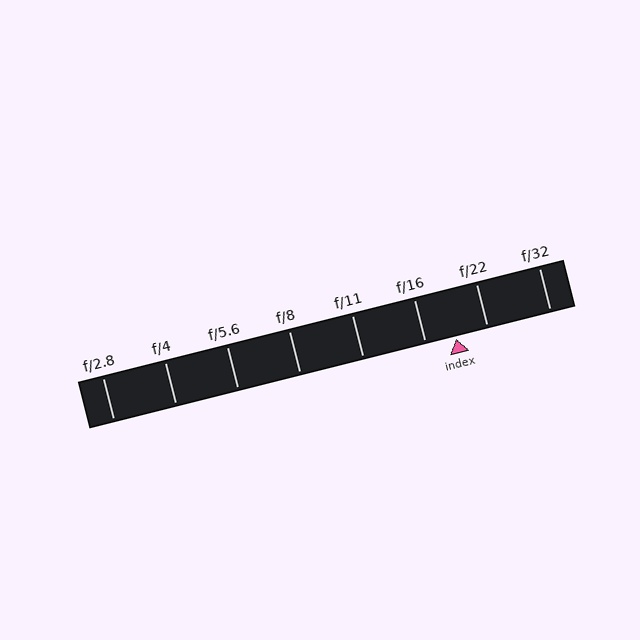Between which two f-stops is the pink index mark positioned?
The index mark is between f/16 and f/22.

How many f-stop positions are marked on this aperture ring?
There are 8 f-stop positions marked.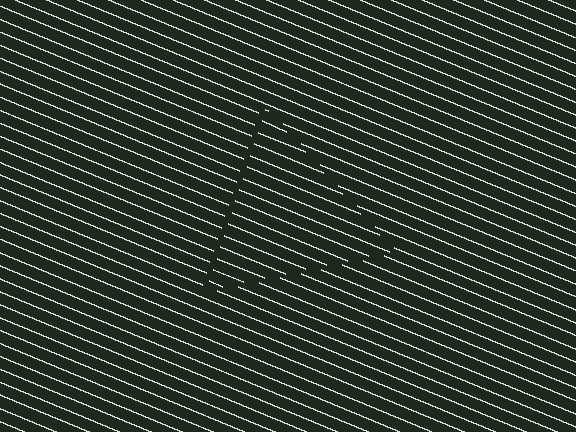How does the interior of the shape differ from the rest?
The interior of the shape contains the same grating, shifted by half a period — the contour is defined by the phase discontinuity where line-ends from the inner and outer gratings abut.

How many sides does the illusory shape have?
3 sides — the line-ends trace a triangle.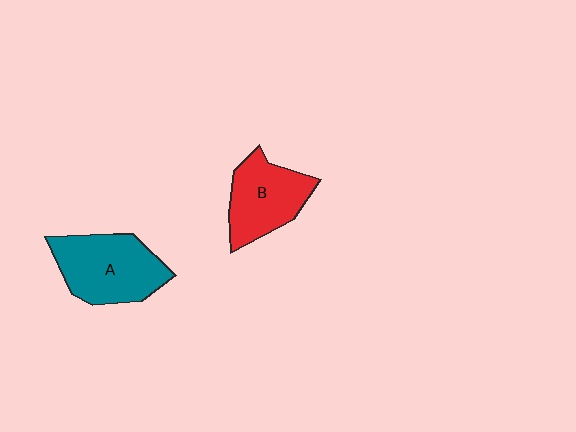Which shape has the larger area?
Shape A (teal).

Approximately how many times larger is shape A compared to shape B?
Approximately 1.2 times.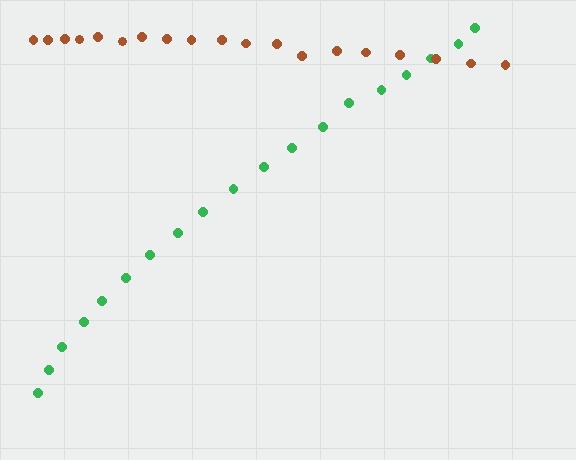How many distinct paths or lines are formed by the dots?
There are 2 distinct paths.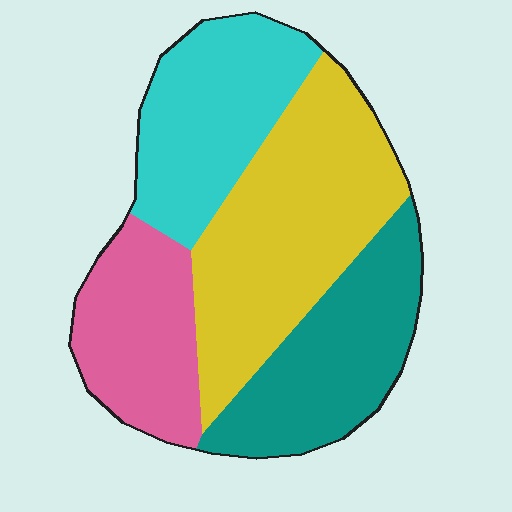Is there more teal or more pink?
Teal.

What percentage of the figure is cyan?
Cyan covers about 25% of the figure.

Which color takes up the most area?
Yellow, at roughly 35%.